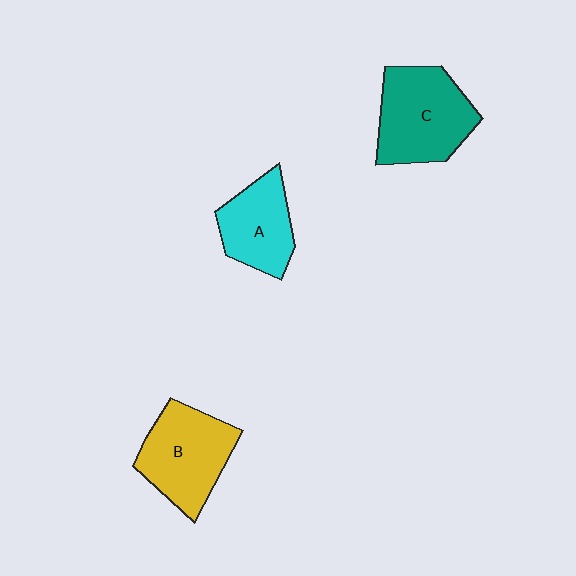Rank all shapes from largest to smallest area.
From largest to smallest: C (teal), B (yellow), A (cyan).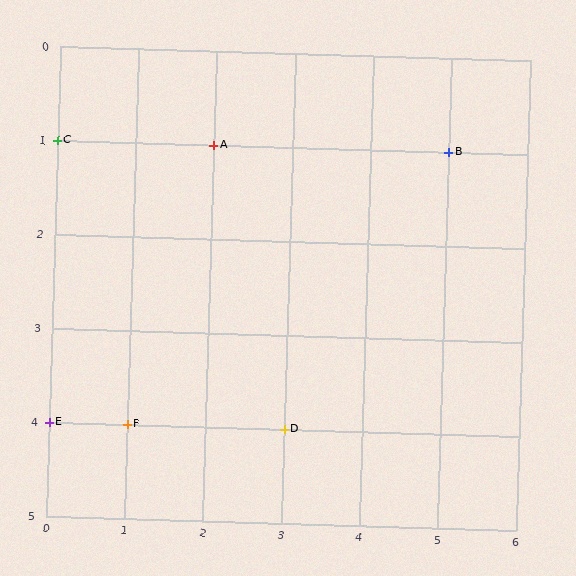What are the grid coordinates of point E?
Point E is at grid coordinates (0, 4).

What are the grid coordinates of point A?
Point A is at grid coordinates (2, 1).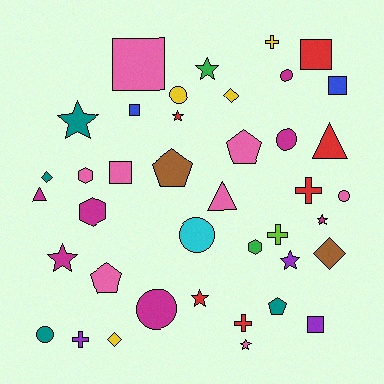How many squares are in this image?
There are 6 squares.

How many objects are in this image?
There are 40 objects.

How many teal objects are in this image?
There are 4 teal objects.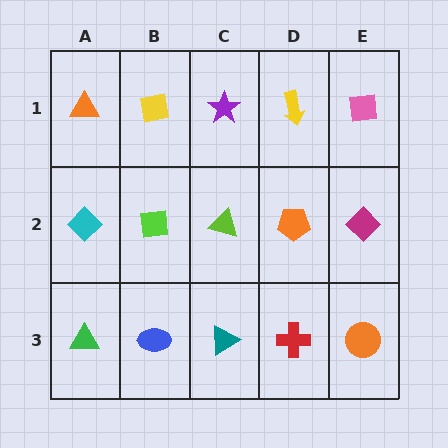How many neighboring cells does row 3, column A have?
2.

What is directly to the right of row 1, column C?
A yellow arrow.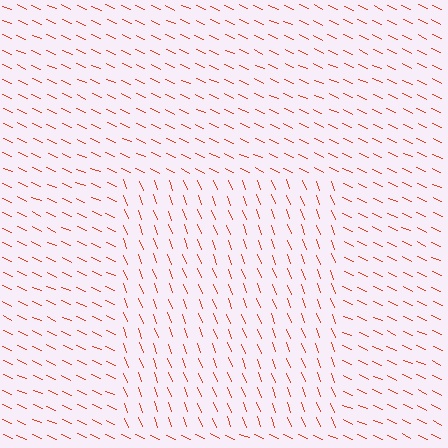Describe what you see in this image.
The image is filled with small red line segments. A rectangle region in the image has lines oriented differently from the surrounding lines, creating a visible texture boundary.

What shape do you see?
I see a rectangle.